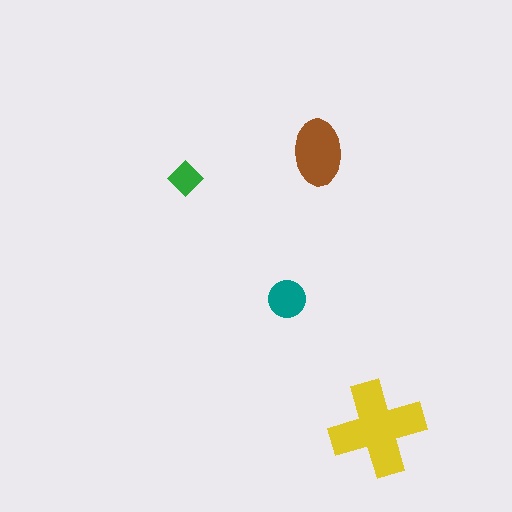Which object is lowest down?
The yellow cross is bottommost.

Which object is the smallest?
The green diamond.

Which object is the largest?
The yellow cross.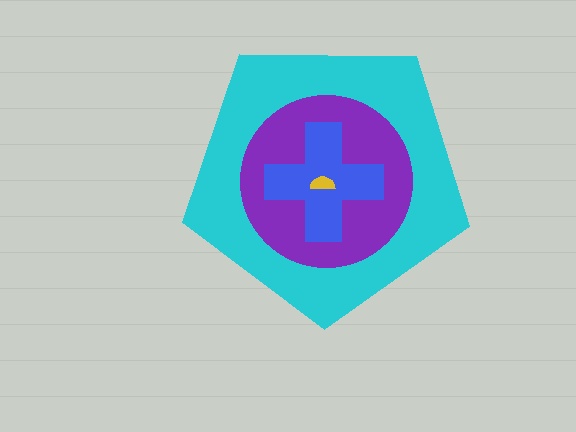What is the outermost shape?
The cyan pentagon.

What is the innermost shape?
The yellow semicircle.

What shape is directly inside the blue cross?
The yellow semicircle.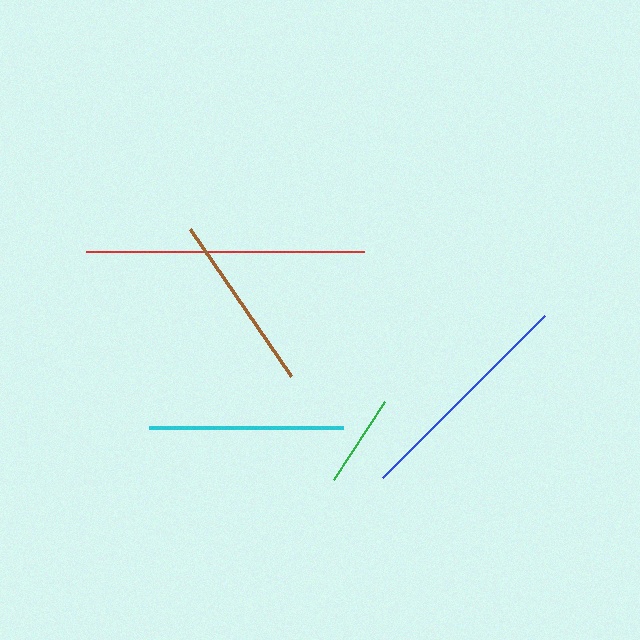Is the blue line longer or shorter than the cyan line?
The blue line is longer than the cyan line.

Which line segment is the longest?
The red line is the longest at approximately 278 pixels.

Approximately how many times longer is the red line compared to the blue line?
The red line is approximately 1.2 times the length of the blue line.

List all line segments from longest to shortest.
From longest to shortest: red, blue, cyan, brown, green.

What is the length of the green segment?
The green segment is approximately 94 pixels long.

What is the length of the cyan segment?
The cyan segment is approximately 195 pixels long.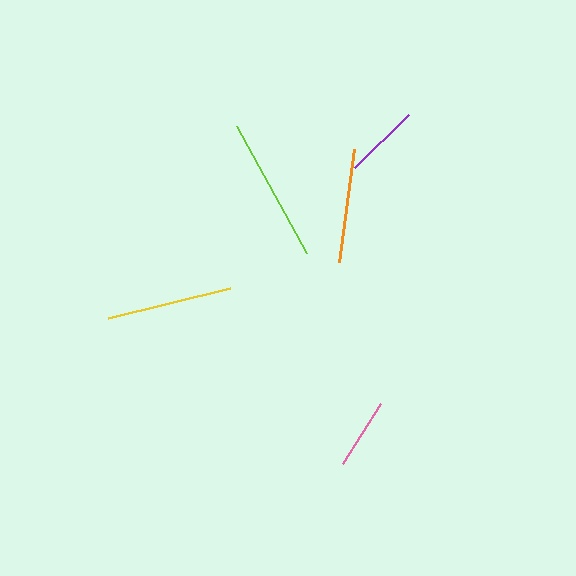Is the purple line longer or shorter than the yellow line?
The yellow line is longer than the purple line.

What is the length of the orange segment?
The orange segment is approximately 114 pixels long.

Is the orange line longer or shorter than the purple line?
The orange line is longer than the purple line.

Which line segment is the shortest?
The pink line is the shortest at approximately 71 pixels.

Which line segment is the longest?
The lime line is the longest at approximately 145 pixels.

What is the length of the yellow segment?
The yellow segment is approximately 126 pixels long.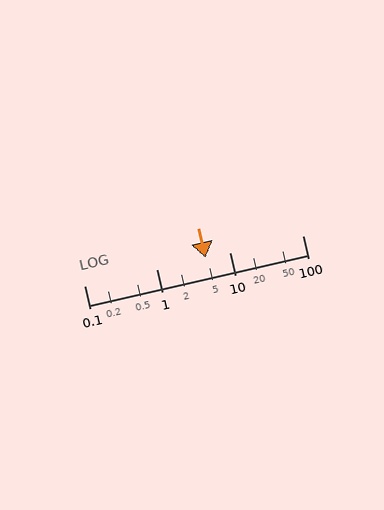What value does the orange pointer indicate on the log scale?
The pointer indicates approximately 4.7.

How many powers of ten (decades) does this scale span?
The scale spans 3 decades, from 0.1 to 100.